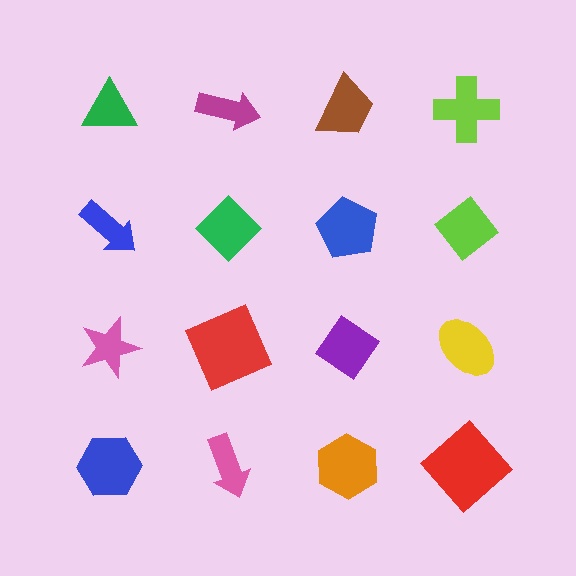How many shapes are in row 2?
4 shapes.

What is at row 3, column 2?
A red square.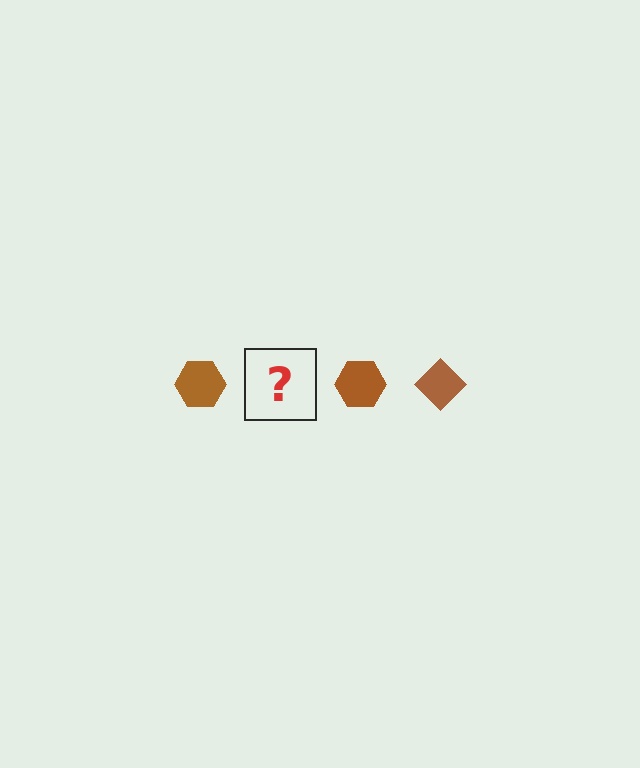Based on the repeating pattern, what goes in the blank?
The blank should be a brown diamond.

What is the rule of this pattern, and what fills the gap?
The rule is that the pattern cycles through hexagon, diamond shapes in brown. The gap should be filled with a brown diamond.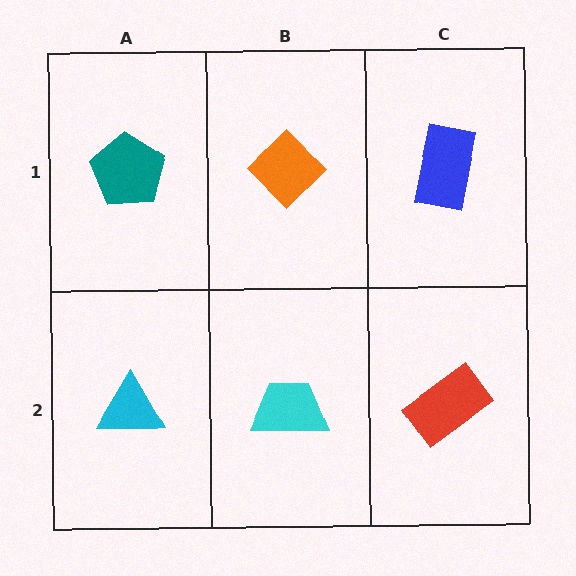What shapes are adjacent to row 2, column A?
A teal pentagon (row 1, column A), a cyan trapezoid (row 2, column B).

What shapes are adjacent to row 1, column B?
A cyan trapezoid (row 2, column B), a teal pentagon (row 1, column A), a blue rectangle (row 1, column C).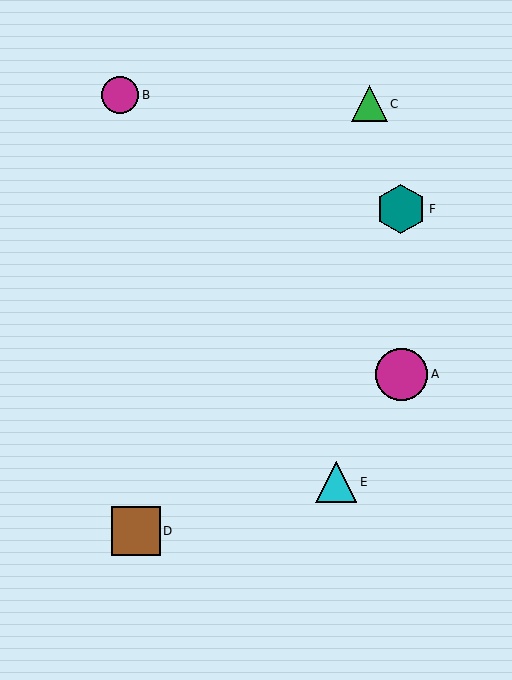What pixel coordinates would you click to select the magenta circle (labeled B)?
Click at (120, 95) to select the magenta circle B.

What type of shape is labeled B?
Shape B is a magenta circle.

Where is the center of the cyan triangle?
The center of the cyan triangle is at (336, 482).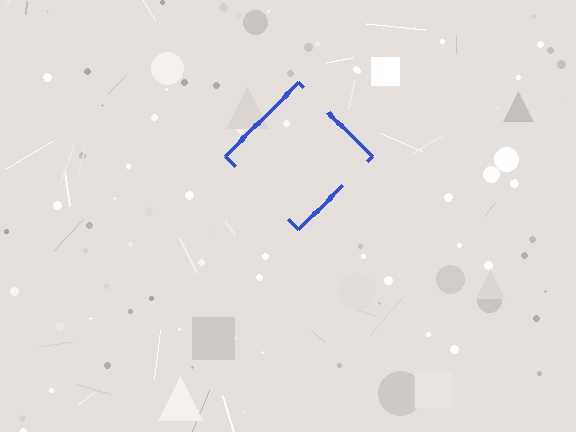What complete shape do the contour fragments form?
The contour fragments form a diamond.